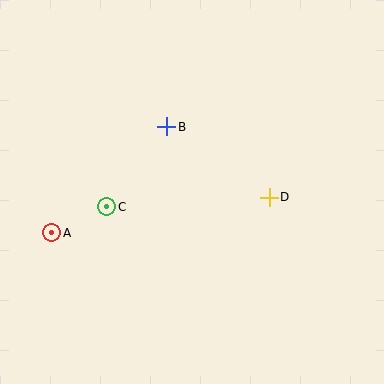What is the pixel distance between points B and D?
The distance between B and D is 124 pixels.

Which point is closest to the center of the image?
Point B at (167, 127) is closest to the center.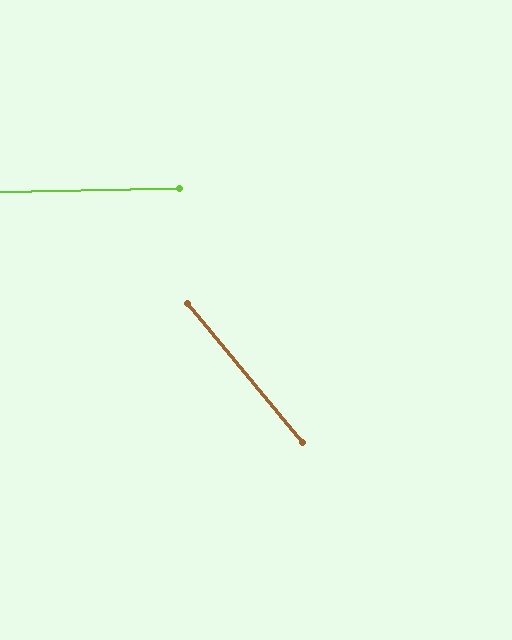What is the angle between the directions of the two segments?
Approximately 51 degrees.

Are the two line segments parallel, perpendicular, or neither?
Neither parallel nor perpendicular — they differ by about 51°.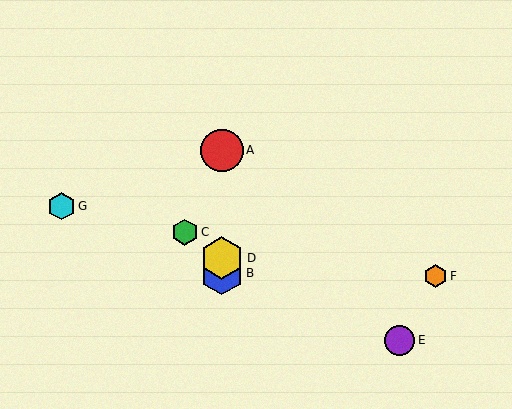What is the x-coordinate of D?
Object D is at x≈222.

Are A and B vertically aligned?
Yes, both are at x≈222.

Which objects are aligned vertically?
Objects A, B, D are aligned vertically.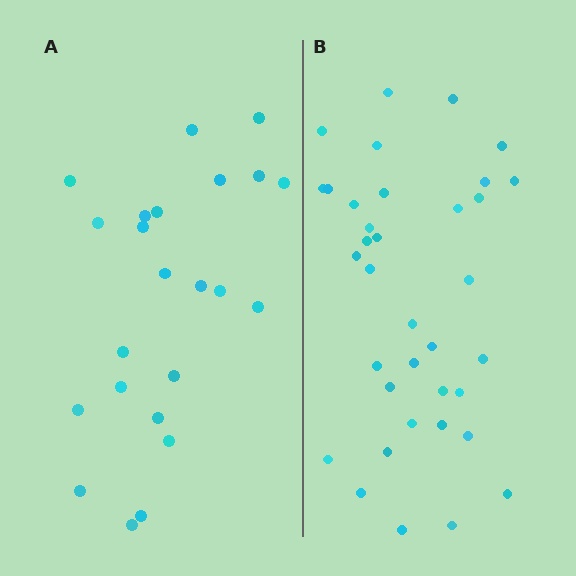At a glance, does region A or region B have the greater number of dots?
Region B (the right region) has more dots.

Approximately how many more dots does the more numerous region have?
Region B has approximately 15 more dots than region A.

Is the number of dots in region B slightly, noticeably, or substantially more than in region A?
Region B has substantially more. The ratio is roughly 1.6 to 1.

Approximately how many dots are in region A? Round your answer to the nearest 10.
About 20 dots. (The exact count is 23, which rounds to 20.)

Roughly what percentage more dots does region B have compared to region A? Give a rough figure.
About 55% more.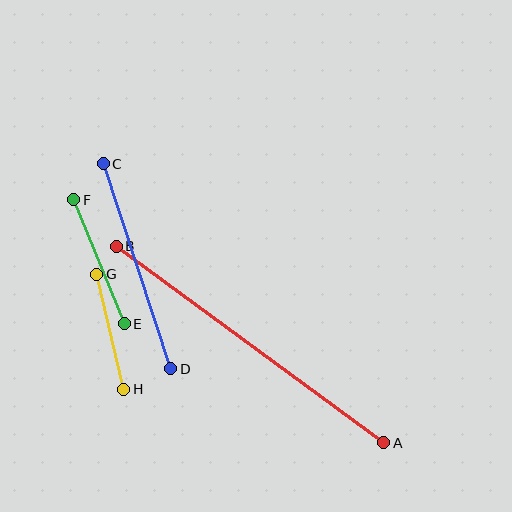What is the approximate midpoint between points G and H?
The midpoint is at approximately (110, 332) pixels.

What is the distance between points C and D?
The distance is approximately 216 pixels.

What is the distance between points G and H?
The distance is approximately 118 pixels.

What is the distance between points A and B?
The distance is approximately 332 pixels.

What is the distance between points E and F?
The distance is approximately 134 pixels.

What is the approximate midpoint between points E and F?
The midpoint is at approximately (99, 262) pixels.